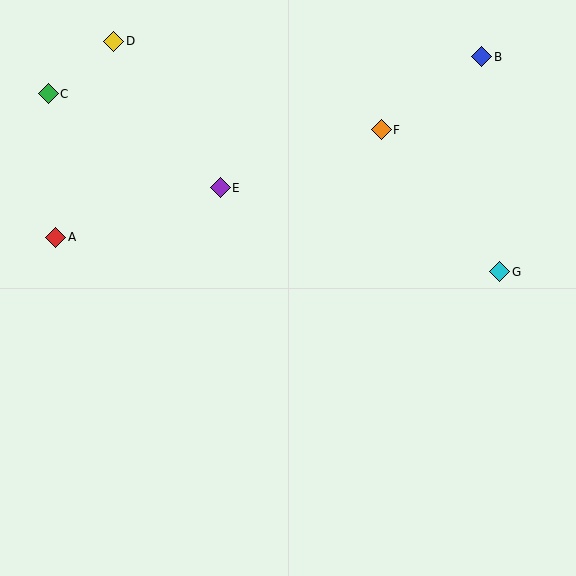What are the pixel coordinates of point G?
Point G is at (500, 272).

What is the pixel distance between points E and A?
The distance between E and A is 172 pixels.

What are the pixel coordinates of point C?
Point C is at (48, 94).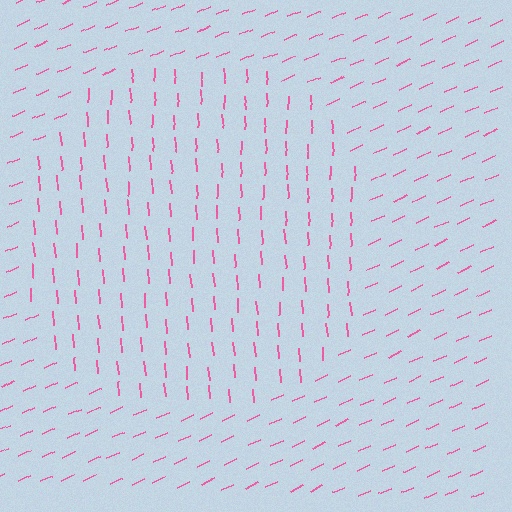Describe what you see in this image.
The image is filled with small pink line segments. A circle region in the image has lines oriented differently from the surrounding lines, creating a visible texture boundary.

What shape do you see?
I see a circle.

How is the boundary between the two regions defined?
The boundary is defined purely by a change in line orientation (approximately 69 degrees difference). All lines are the same color and thickness.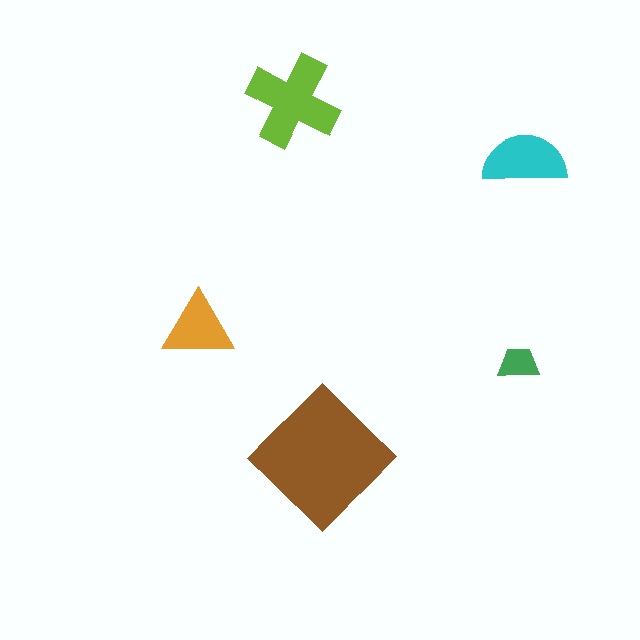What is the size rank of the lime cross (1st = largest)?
2nd.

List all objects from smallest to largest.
The green trapezoid, the orange triangle, the cyan semicircle, the lime cross, the brown diamond.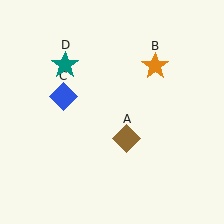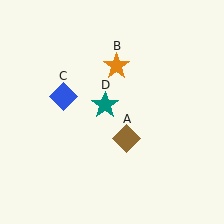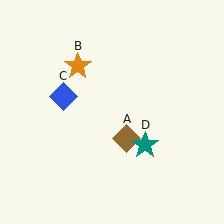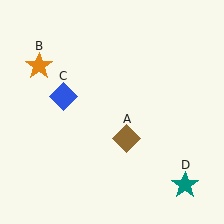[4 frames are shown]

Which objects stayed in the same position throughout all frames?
Brown diamond (object A) and blue diamond (object C) remained stationary.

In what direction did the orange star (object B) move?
The orange star (object B) moved left.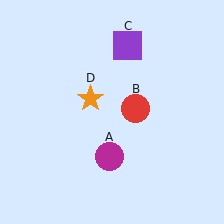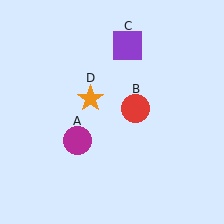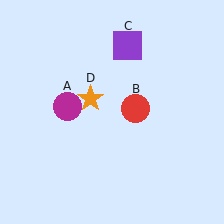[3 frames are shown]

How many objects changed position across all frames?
1 object changed position: magenta circle (object A).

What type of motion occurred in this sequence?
The magenta circle (object A) rotated clockwise around the center of the scene.